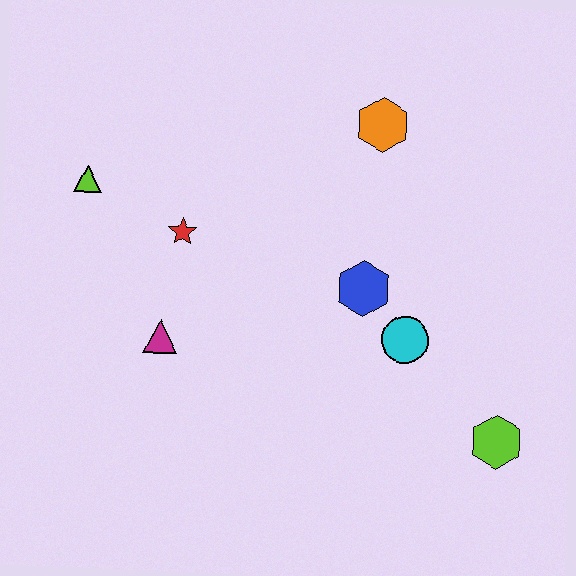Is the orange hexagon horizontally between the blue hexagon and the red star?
No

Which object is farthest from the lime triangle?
The lime hexagon is farthest from the lime triangle.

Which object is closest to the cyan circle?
The blue hexagon is closest to the cyan circle.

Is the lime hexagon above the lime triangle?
No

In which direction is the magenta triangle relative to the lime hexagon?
The magenta triangle is to the left of the lime hexagon.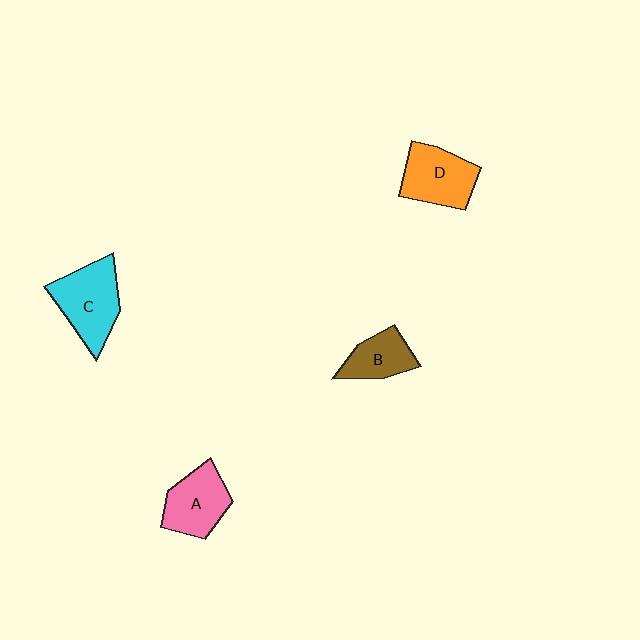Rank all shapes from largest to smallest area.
From largest to smallest: C (cyan), D (orange), A (pink), B (brown).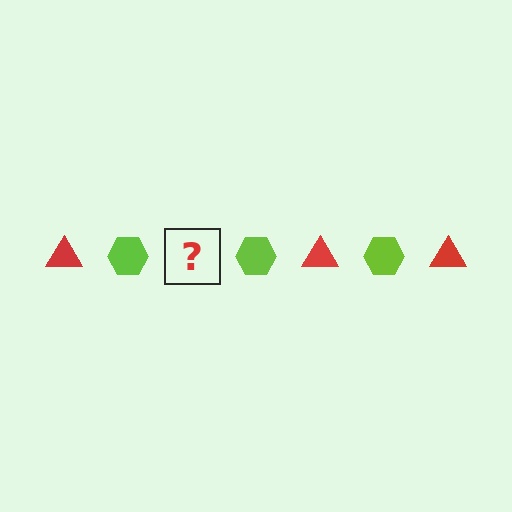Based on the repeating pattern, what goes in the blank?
The blank should be a red triangle.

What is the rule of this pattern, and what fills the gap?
The rule is that the pattern alternates between red triangle and lime hexagon. The gap should be filled with a red triangle.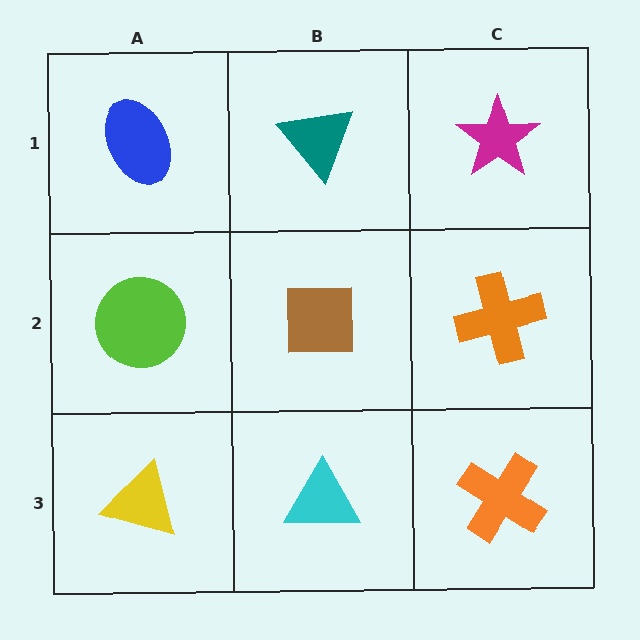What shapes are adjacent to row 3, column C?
An orange cross (row 2, column C), a cyan triangle (row 3, column B).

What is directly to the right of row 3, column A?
A cyan triangle.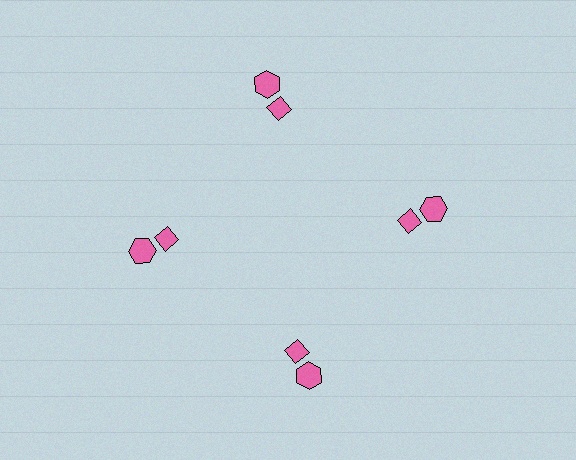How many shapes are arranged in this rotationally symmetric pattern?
There are 8 shapes, arranged in 4 groups of 2.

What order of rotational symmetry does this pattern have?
This pattern has 4-fold rotational symmetry.